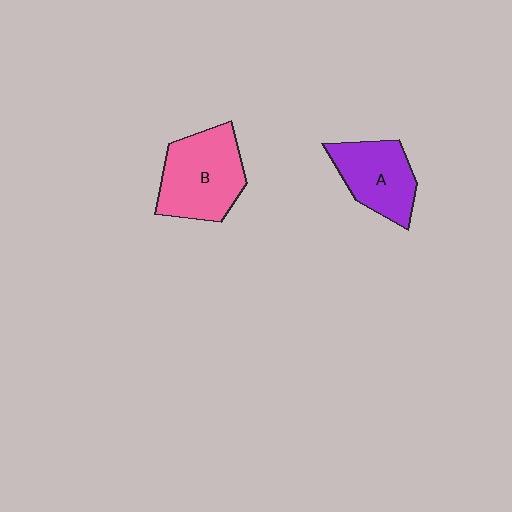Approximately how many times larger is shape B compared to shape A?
Approximately 1.3 times.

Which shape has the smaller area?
Shape A (purple).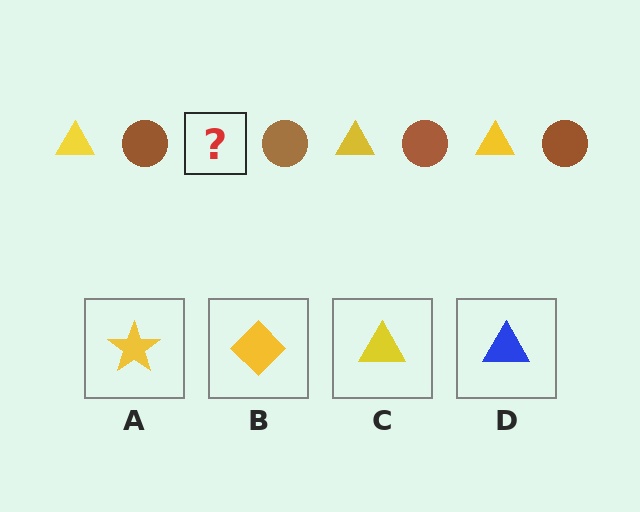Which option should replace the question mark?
Option C.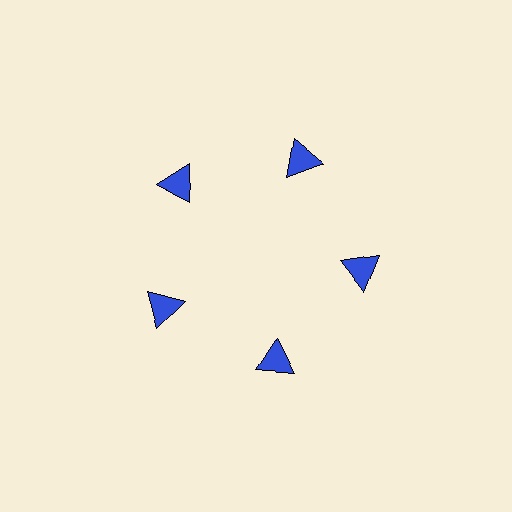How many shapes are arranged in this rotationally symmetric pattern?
There are 5 shapes, arranged in 5 groups of 1.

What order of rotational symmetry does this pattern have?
This pattern has 5-fold rotational symmetry.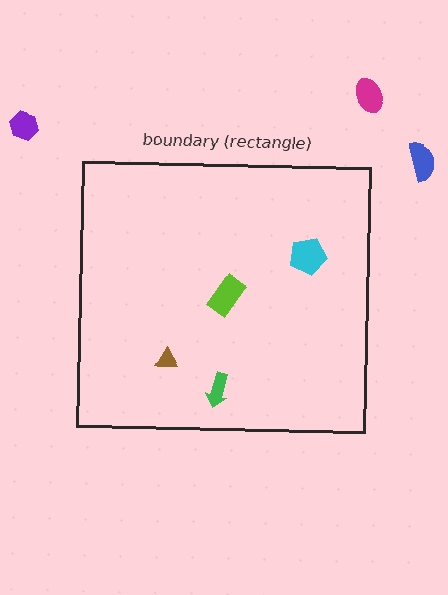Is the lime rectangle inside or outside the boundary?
Inside.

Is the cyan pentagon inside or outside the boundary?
Inside.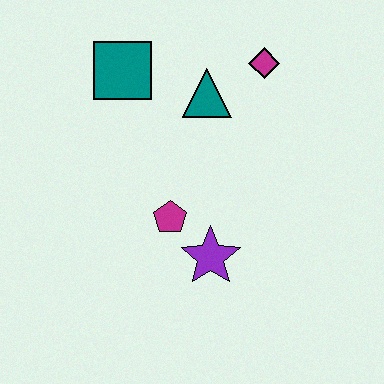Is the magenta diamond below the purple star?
No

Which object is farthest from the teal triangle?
The purple star is farthest from the teal triangle.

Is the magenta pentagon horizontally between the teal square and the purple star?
Yes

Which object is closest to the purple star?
The magenta pentagon is closest to the purple star.